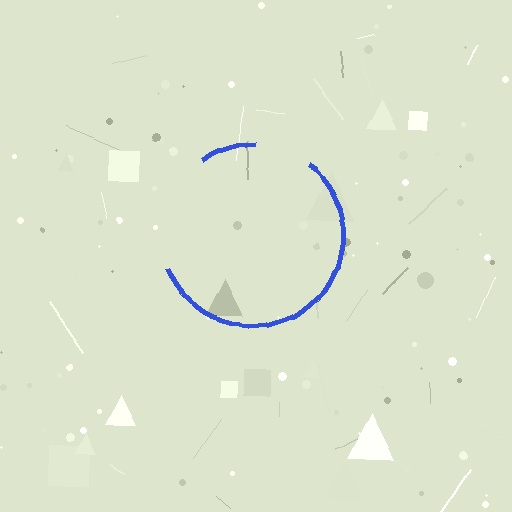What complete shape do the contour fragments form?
The contour fragments form a circle.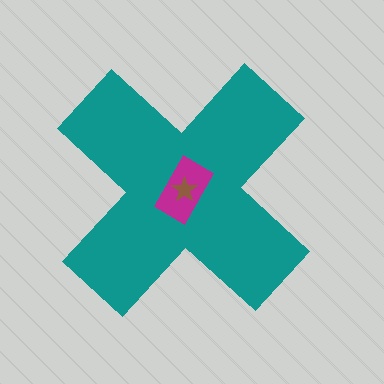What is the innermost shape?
The brown star.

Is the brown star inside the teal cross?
Yes.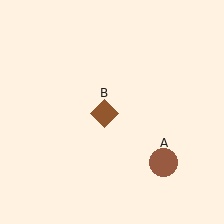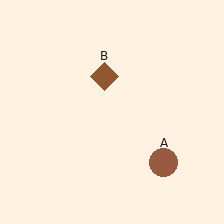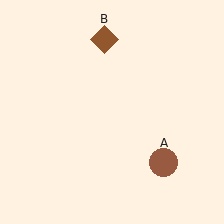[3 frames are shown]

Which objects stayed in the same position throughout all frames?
Brown circle (object A) remained stationary.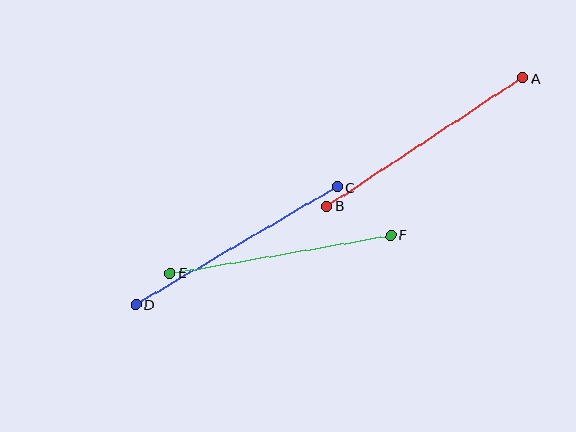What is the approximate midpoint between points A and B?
The midpoint is at approximately (425, 142) pixels.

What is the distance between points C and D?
The distance is approximately 233 pixels.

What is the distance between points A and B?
The distance is approximately 234 pixels.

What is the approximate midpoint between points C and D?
The midpoint is at approximately (236, 246) pixels.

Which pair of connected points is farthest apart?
Points A and B are farthest apart.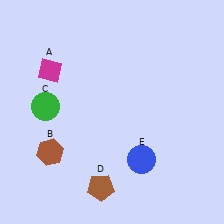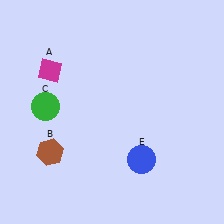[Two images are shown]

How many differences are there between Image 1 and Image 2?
There is 1 difference between the two images.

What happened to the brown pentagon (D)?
The brown pentagon (D) was removed in Image 2. It was in the bottom-left area of Image 1.